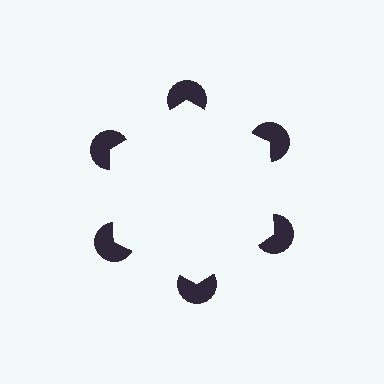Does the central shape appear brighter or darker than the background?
It typically appears slightly brighter than the background, even though no actual brightness change is drawn.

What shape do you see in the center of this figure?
An illusory hexagon — its edges are inferred from the aligned wedge cuts in the pac-man discs, not physically drawn.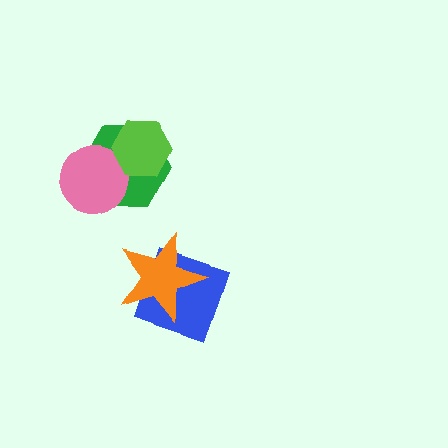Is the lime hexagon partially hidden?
No, no other shape covers it.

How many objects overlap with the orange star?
1 object overlaps with the orange star.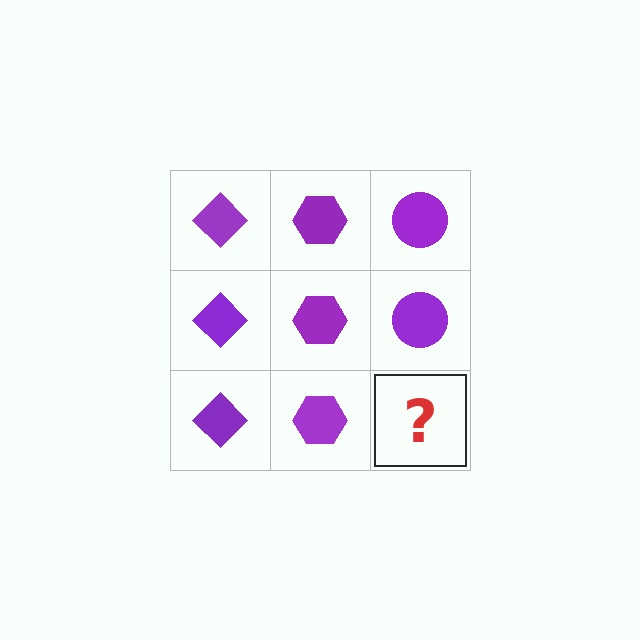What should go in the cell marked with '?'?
The missing cell should contain a purple circle.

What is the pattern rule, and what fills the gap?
The rule is that each column has a consistent shape. The gap should be filled with a purple circle.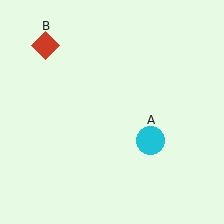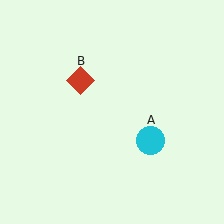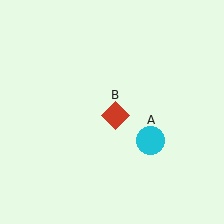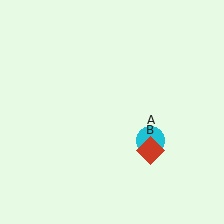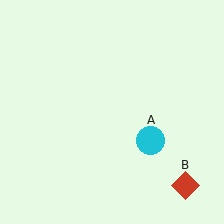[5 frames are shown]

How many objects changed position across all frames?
1 object changed position: red diamond (object B).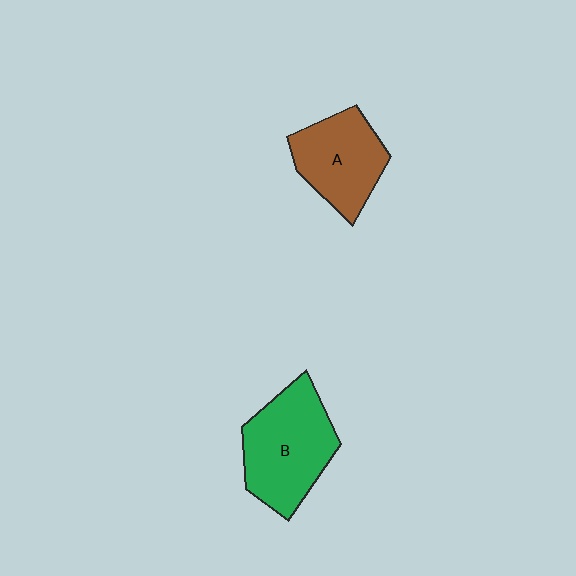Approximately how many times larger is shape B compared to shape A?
Approximately 1.3 times.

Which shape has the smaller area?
Shape A (brown).